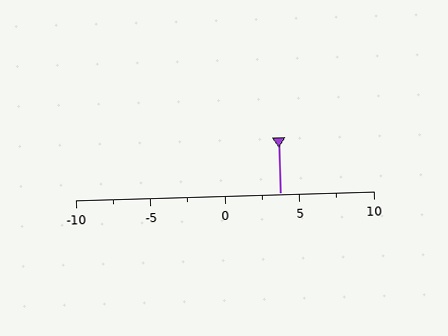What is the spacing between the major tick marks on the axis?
The major ticks are spaced 5 apart.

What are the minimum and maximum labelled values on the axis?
The axis runs from -10 to 10.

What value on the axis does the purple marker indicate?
The marker indicates approximately 3.8.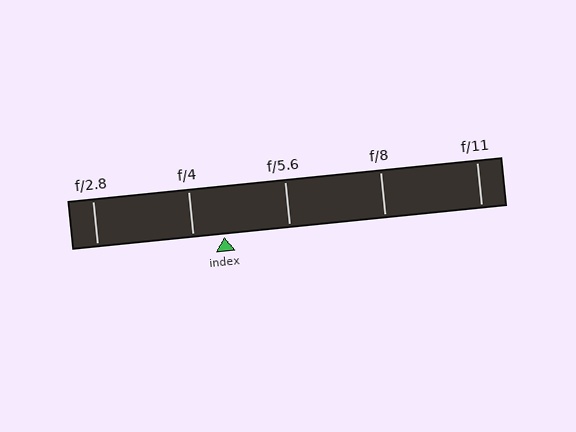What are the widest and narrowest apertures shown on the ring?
The widest aperture shown is f/2.8 and the narrowest is f/11.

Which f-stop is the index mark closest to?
The index mark is closest to f/4.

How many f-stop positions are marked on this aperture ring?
There are 5 f-stop positions marked.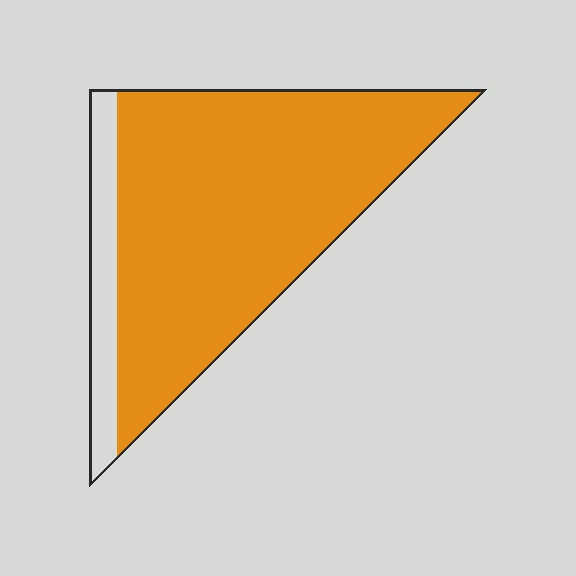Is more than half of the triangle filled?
Yes.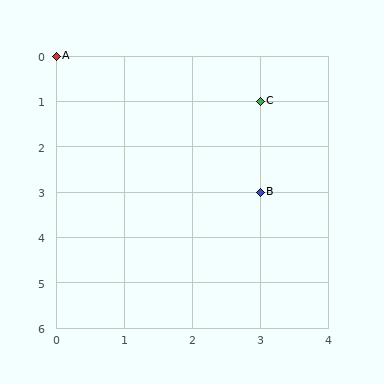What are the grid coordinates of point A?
Point A is at grid coordinates (0, 0).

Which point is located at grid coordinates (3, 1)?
Point C is at (3, 1).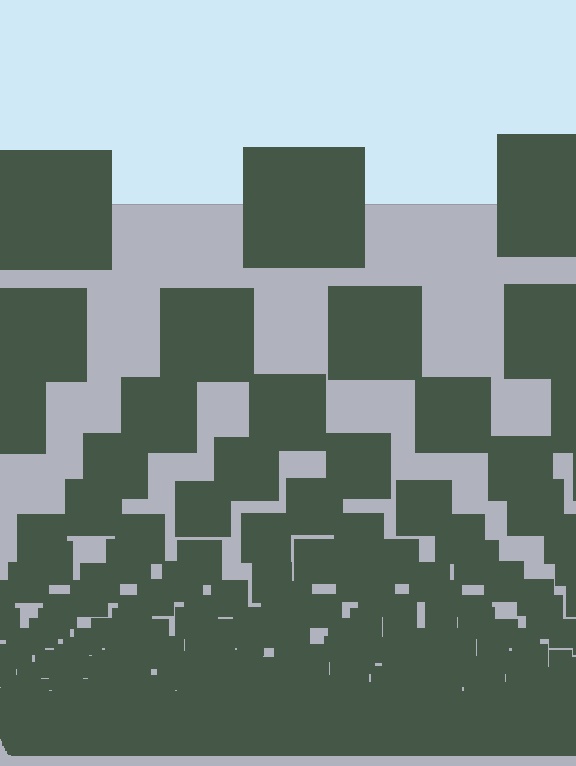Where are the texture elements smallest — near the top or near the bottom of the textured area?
Near the bottom.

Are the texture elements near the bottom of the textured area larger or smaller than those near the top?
Smaller. The gradient is inverted — elements near the bottom are smaller and denser.